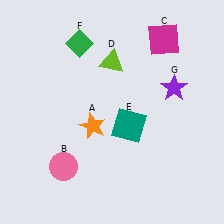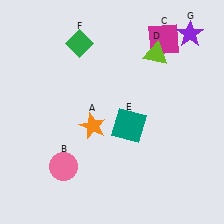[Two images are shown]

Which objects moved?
The objects that moved are: the lime triangle (D), the purple star (G).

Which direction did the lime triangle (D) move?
The lime triangle (D) moved right.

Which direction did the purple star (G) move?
The purple star (G) moved up.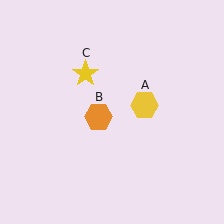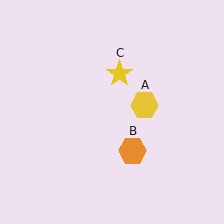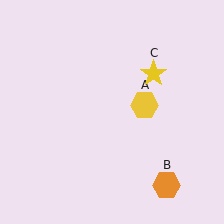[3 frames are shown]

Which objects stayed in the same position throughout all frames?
Yellow hexagon (object A) remained stationary.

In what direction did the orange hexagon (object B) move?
The orange hexagon (object B) moved down and to the right.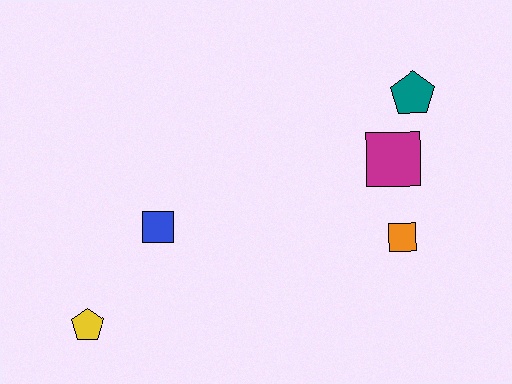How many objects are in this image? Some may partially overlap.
There are 5 objects.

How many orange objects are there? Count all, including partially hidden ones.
There is 1 orange object.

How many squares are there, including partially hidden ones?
There are 3 squares.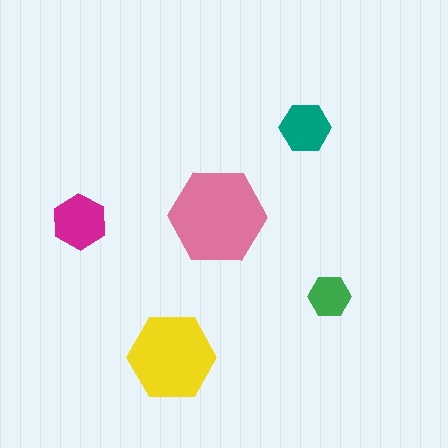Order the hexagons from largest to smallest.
the pink one, the yellow one, the magenta one, the teal one, the green one.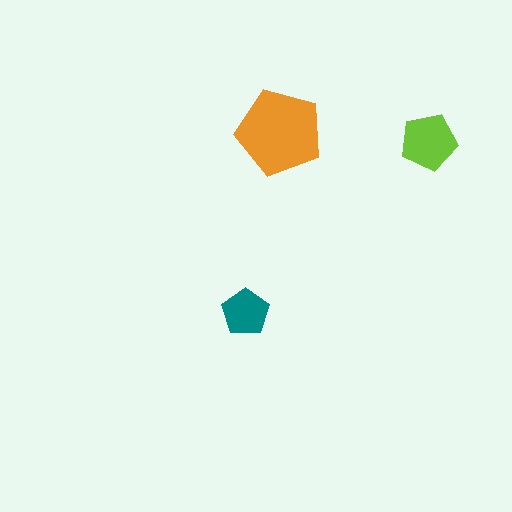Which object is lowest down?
The teal pentagon is bottommost.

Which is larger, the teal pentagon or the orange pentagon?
The orange one.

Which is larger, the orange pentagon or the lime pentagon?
The orange one.